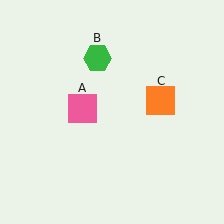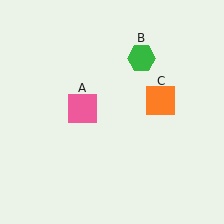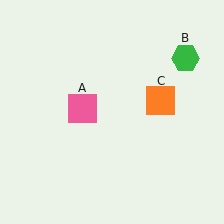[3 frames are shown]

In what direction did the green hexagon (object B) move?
The green hexagon (object B) moved right.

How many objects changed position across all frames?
1 object changed position: green hexagon (object B).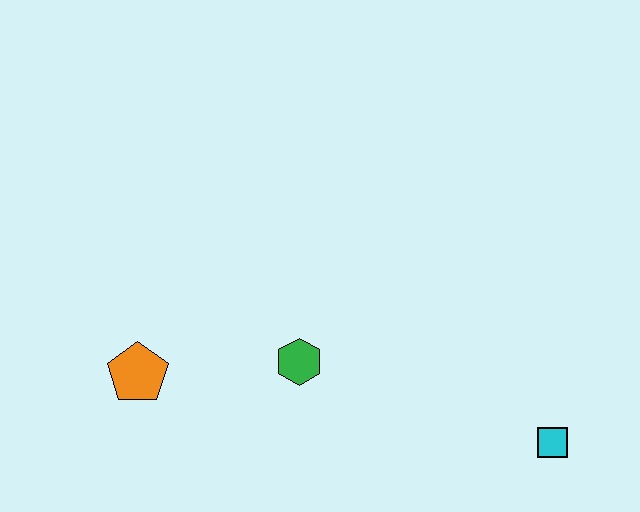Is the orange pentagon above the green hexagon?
No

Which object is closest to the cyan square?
The green hexagon is closest to the cyan square.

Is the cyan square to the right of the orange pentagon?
Yes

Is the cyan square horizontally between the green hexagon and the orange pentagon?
No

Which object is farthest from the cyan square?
The orange pentagon is farthest from the cyan square.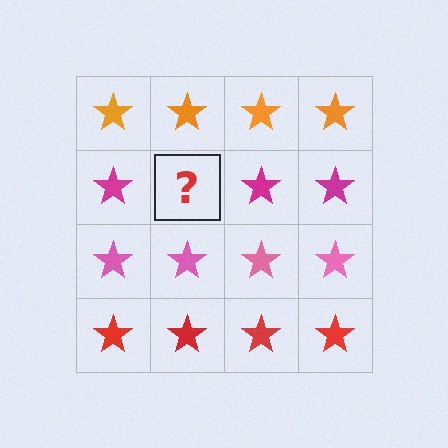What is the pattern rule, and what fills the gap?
The rule is that each row has a consistent color. The gap should be filled with a magenta star.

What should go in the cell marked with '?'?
The missing cell should contain a magenta star.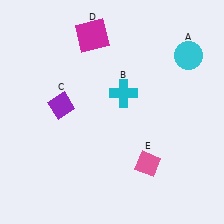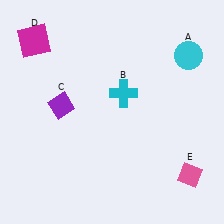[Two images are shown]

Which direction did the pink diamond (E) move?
The pink diamond (E) moved right.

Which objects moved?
The objects that moved are: the magenta square (D), the pink diamond (E).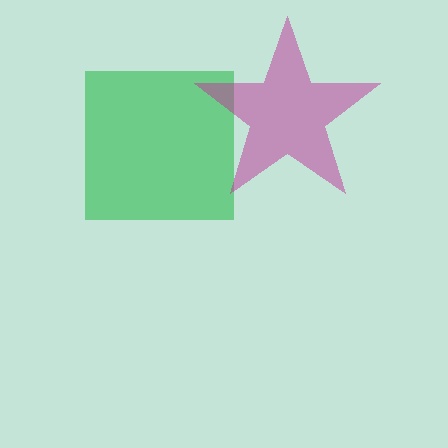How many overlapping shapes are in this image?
There are 2 overlapping shapes in the image.